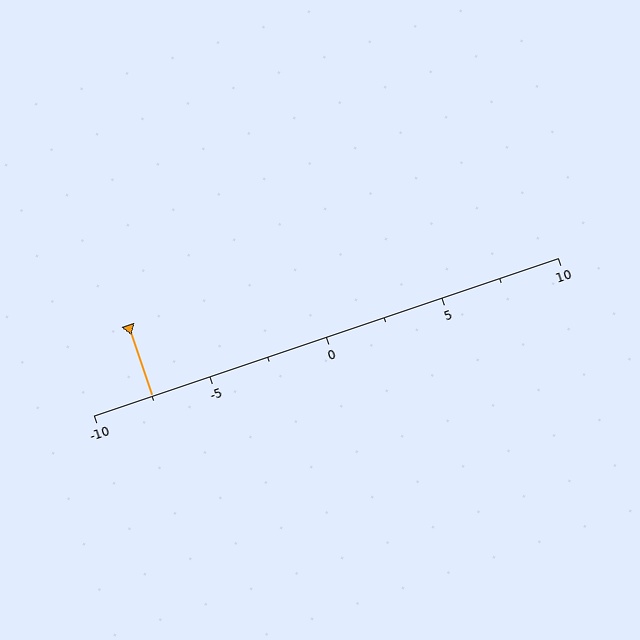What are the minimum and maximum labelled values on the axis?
The axis runs from -10 to 10.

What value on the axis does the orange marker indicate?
The marker indicates approximately -7.5.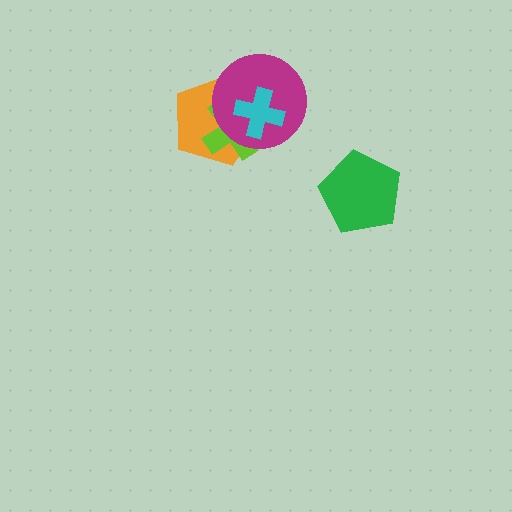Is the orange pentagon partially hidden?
Yes, it is partially covered by another shape.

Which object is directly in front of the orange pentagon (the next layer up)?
The lime cross is directly in front of the orange pentagon.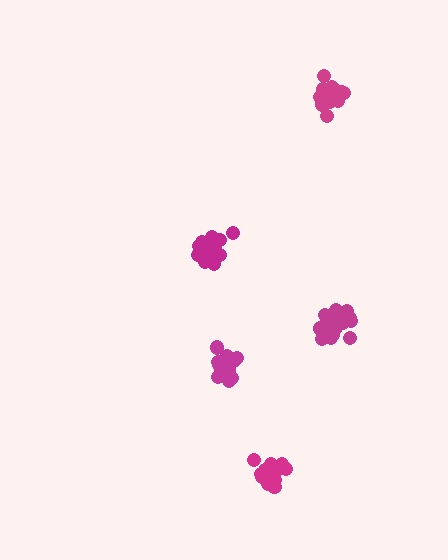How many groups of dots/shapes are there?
There are 5 groups.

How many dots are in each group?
Group 1: 19 dots, Group 2: 20 dots, Group 3: 15 dots, Group 4: 15 dots, Group 5: 16 dots (85 total).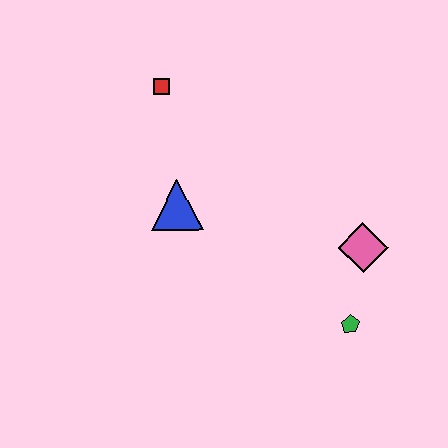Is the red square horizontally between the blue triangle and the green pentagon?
No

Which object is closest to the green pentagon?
The pink diamond is closest to the green pentagon.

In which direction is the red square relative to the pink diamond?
The red square is to the left of the pink diamond.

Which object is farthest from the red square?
The green pentagon is farthest from the red square.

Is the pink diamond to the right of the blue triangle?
Yes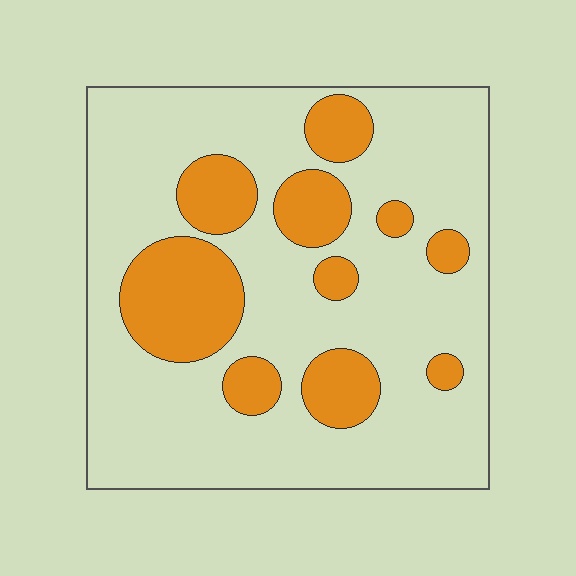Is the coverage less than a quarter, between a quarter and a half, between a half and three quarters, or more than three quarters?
Less than a quarter.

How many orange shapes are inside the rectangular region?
10.